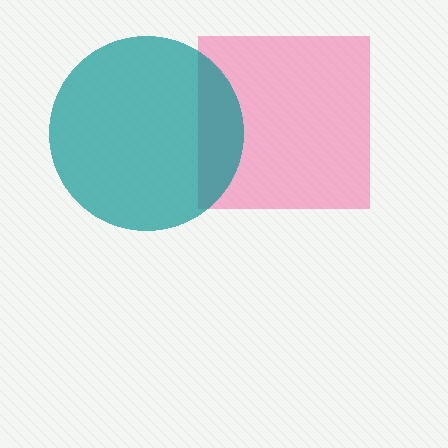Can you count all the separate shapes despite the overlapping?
Yes, there are 2 separate shapes.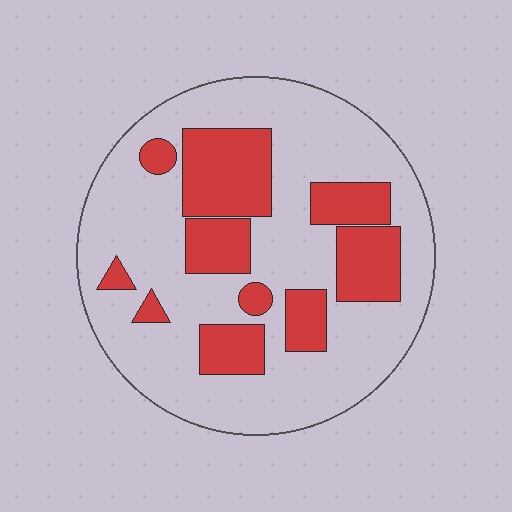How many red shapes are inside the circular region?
10.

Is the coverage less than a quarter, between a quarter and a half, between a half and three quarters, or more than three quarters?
Between a quarter and a half.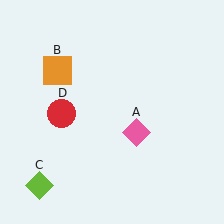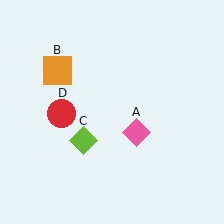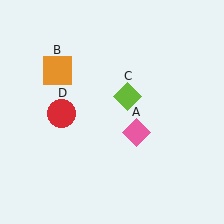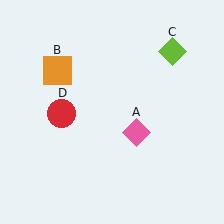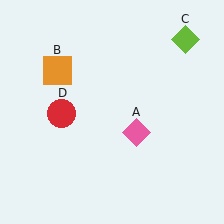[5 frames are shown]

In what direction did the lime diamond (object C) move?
The lime diamond (object C) moved up and to the right.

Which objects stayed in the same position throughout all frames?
Pink diamond (object A) and orange square (object B) and red circle (object D) remained stationary.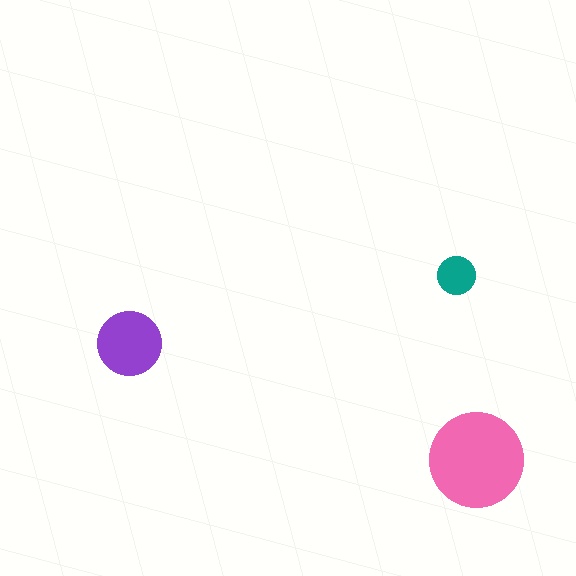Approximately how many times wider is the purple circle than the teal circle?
About 1.5 times wider.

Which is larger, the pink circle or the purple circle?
The pink one.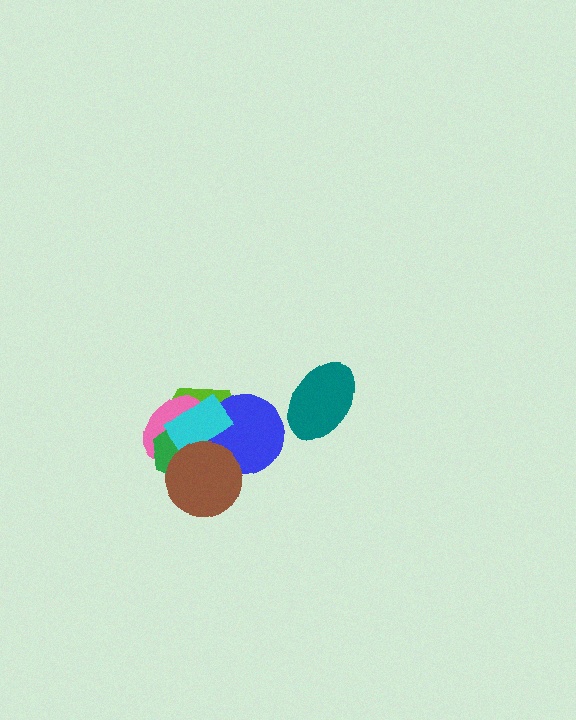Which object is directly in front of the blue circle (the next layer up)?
The cyan rectangle is directly in front of the blue circle.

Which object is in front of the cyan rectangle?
The brown circle is in front of the cyan rectangle.